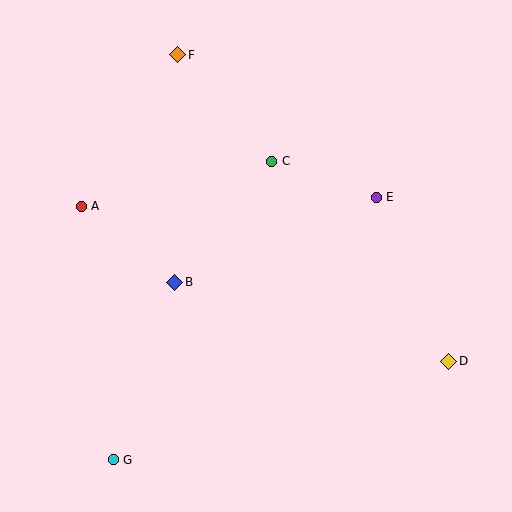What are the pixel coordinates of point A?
Point A is at (81, 206).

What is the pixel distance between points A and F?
The distance between A and F is 180 pixels.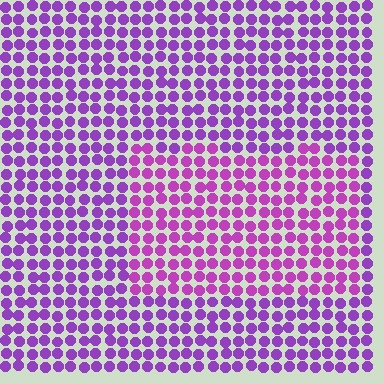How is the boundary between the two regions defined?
The boundary is defined purely by a slight shift in hue (about 22 degrees). Spacing, size, and orientation are identical on both sides.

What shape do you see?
I see a rectangle.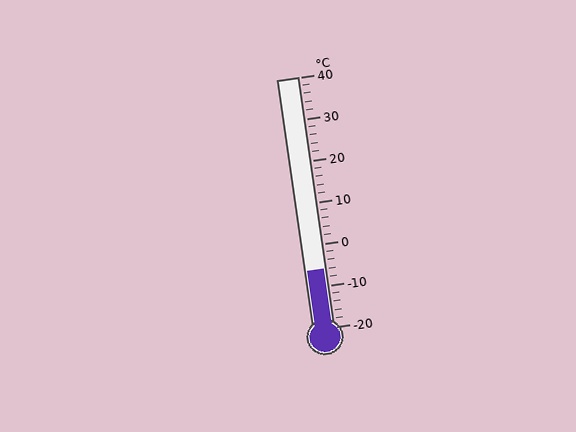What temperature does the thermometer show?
The thermometer shows approximately -6°C.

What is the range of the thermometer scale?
The thermometer scale ranges from -20°C to 40°C.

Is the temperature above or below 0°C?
The temperature is below 0°C.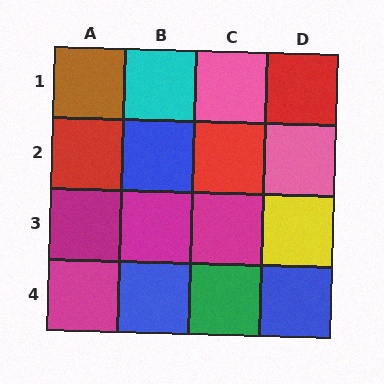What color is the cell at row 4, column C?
Green.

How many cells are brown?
1 cell is brown.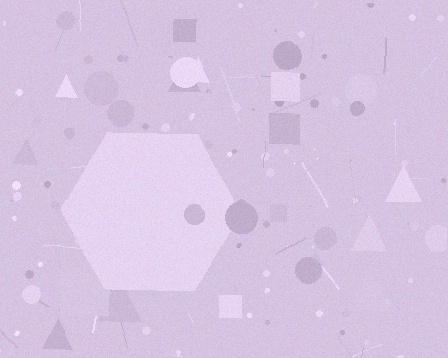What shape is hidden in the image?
A hexagon is hidden in the image.